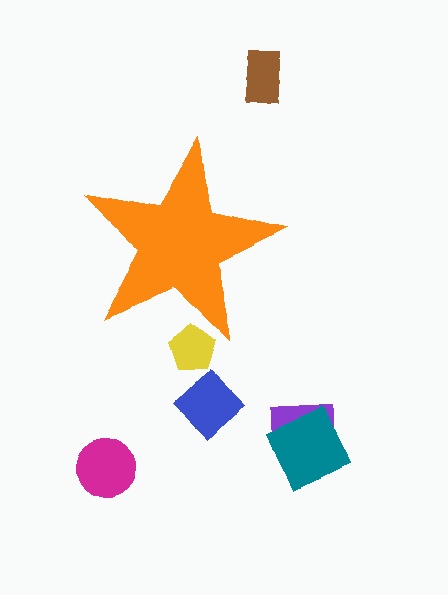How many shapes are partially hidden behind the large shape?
1 shape is partially hidden.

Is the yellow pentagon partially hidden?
Yes, the yellow pentagon is partially hidden behind the orange star.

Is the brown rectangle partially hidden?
No, the brown rectangle is fully visible.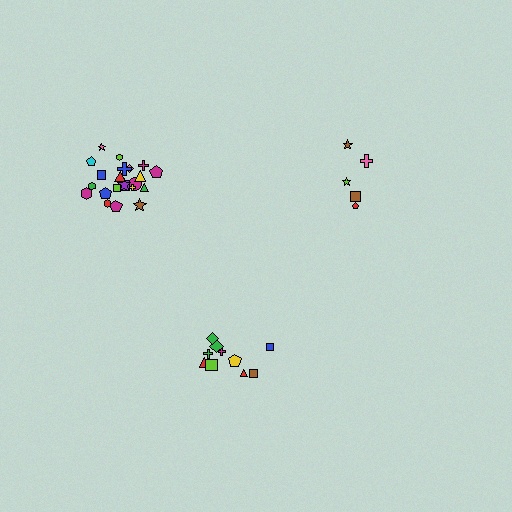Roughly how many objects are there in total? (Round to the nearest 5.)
Roughly 35 objects in total.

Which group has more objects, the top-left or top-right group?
The top-left group.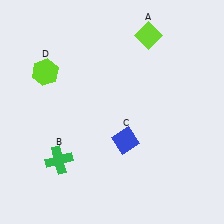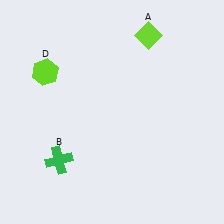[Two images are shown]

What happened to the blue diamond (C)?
The blue diamond (C) was removed in Image 2. It was in the bottom-right area of Image 1.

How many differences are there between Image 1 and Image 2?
There is 1 difference between the two images.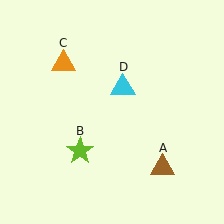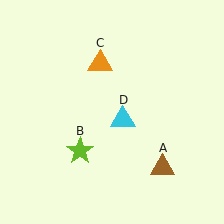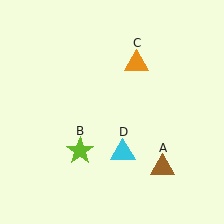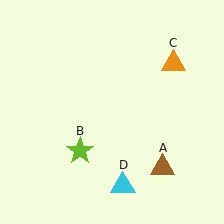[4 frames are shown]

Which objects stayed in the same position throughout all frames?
Brown triangle (object A) and lime star (object B) remained stationary.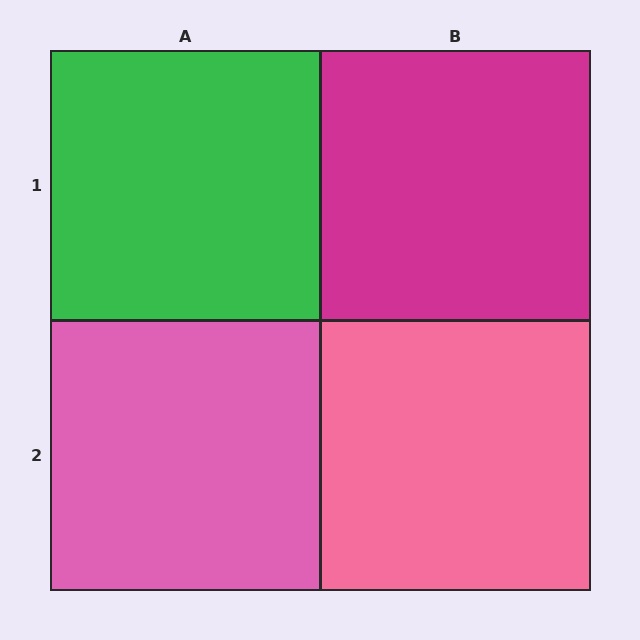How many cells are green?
1 cell is green.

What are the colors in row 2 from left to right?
Pink, pink.